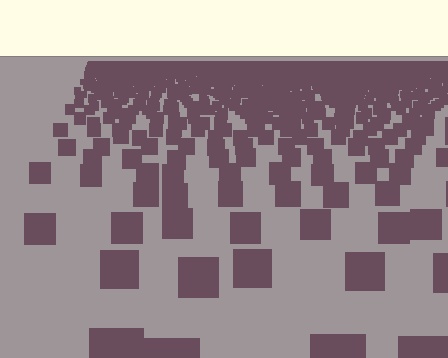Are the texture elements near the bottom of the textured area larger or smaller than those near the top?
Larger. Near the bottom, elements are closer to the viewer and appear at a bigger on-screen size.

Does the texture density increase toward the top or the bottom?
Density increases toward the top.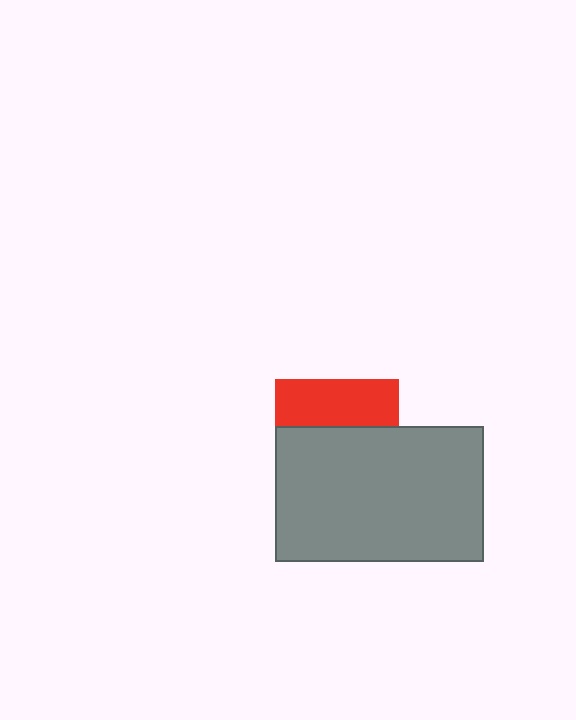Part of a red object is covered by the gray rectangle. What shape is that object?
It is a square.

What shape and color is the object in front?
The object in front is a gray rectangle.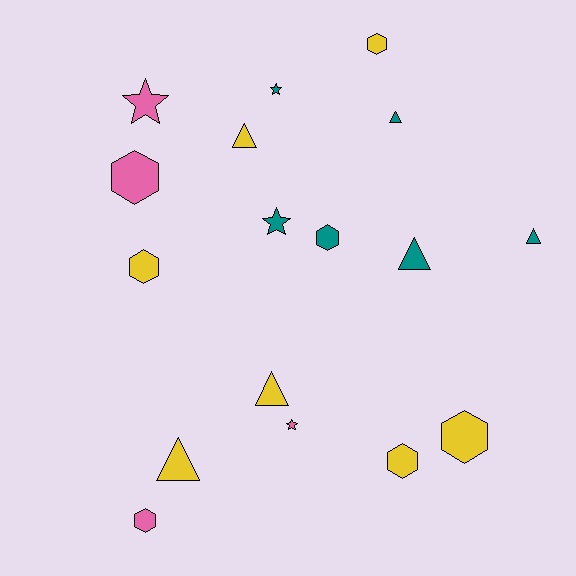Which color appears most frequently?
Yellow, with 7 objects.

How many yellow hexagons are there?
There are 4 yellow hexagons.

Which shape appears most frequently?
Hexagon, with 7 objects.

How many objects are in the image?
There are 17 objects.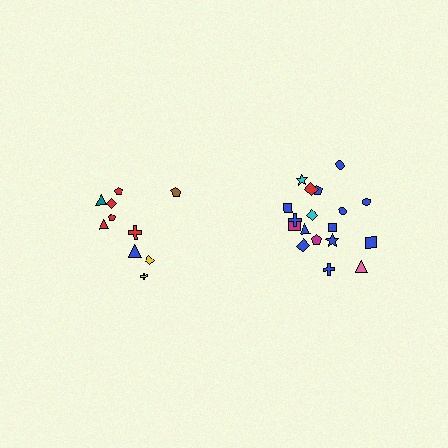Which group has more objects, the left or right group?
The right group.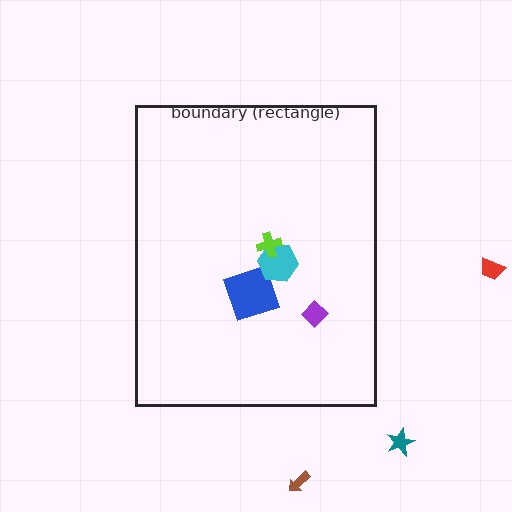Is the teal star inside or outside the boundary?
Outside.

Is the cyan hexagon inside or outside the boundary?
Inside.